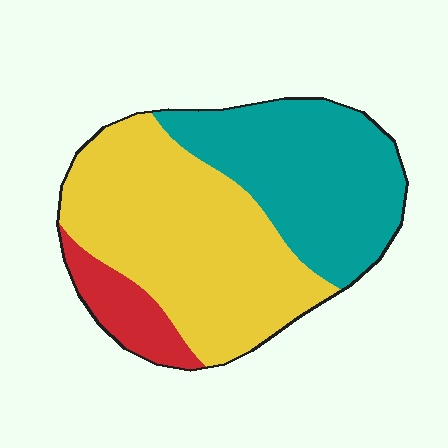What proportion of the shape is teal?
Teal covers about 40% of the shape.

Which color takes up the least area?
Red, at roughly 10%.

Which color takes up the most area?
Yellow, at roughly 50%.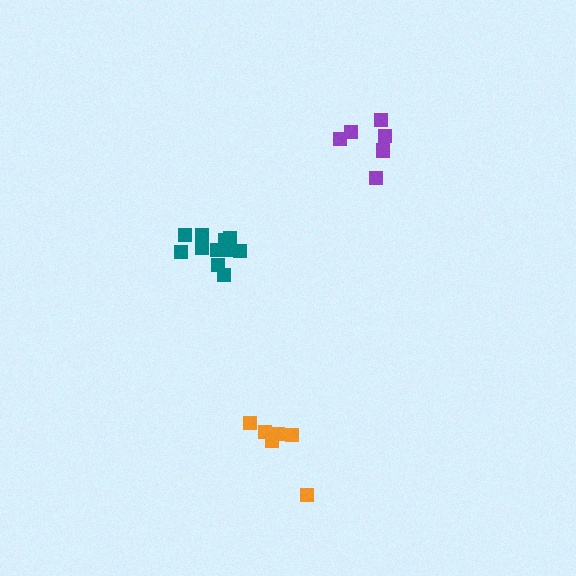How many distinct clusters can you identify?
There are 3 distinct clusters.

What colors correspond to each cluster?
The clusters are colored: teal, purple, orange.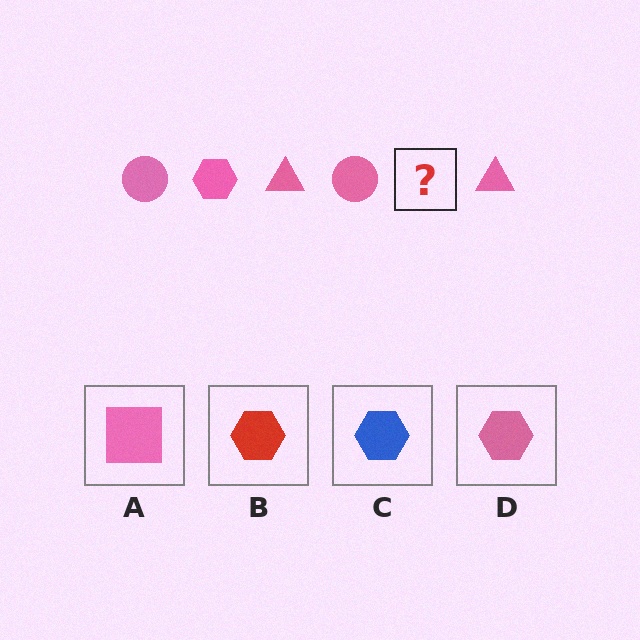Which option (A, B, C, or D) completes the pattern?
D.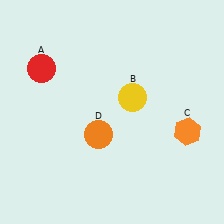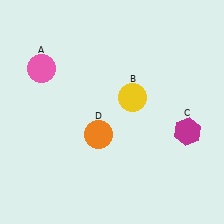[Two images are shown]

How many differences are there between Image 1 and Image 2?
There are 2 differences between the two images.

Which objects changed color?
A changed from red to pink. C changed from orange to magenta.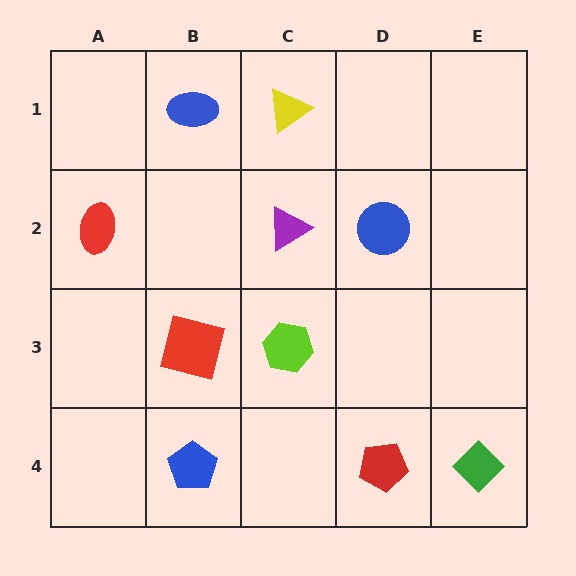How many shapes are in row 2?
3 shapes.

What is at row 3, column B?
A red square.